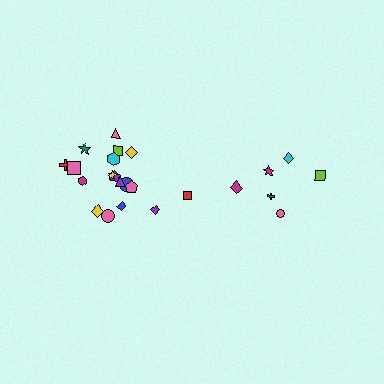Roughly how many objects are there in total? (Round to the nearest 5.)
Roughly 25 objects in total.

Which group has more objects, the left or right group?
The left group.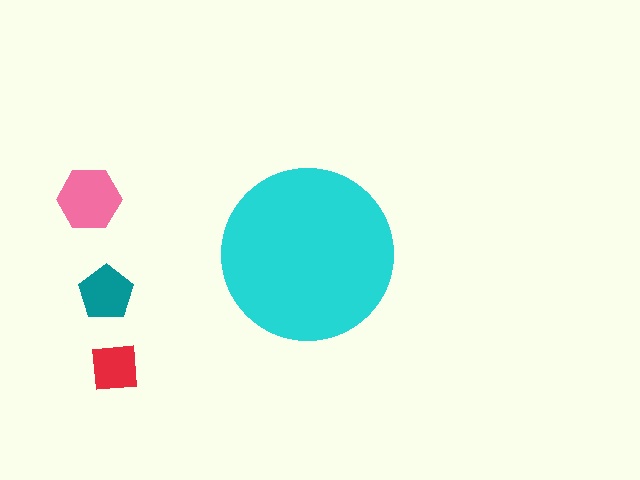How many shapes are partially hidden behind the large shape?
0 shapes are partially hidden.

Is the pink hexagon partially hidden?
No, the pink hexagon is fully visible.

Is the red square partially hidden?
No, the red square is fully visible.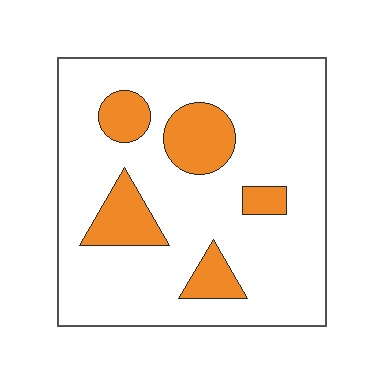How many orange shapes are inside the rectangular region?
5.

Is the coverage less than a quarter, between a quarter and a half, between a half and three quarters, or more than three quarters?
Less than a quarter.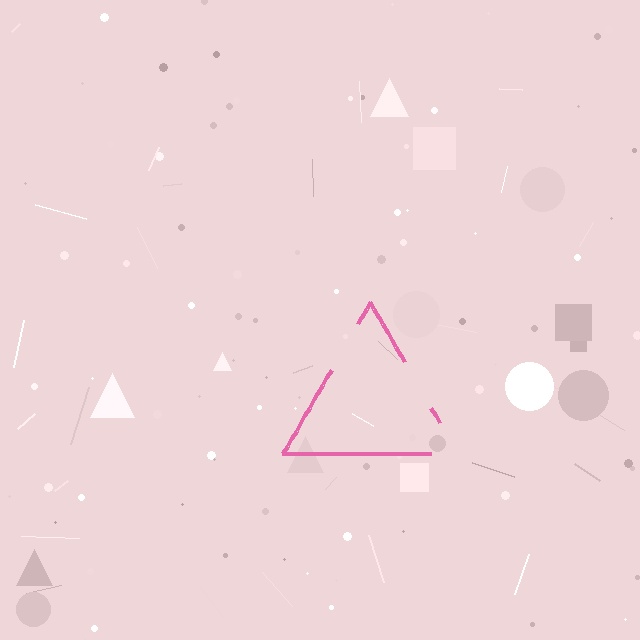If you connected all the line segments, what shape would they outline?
They would outline a triangle.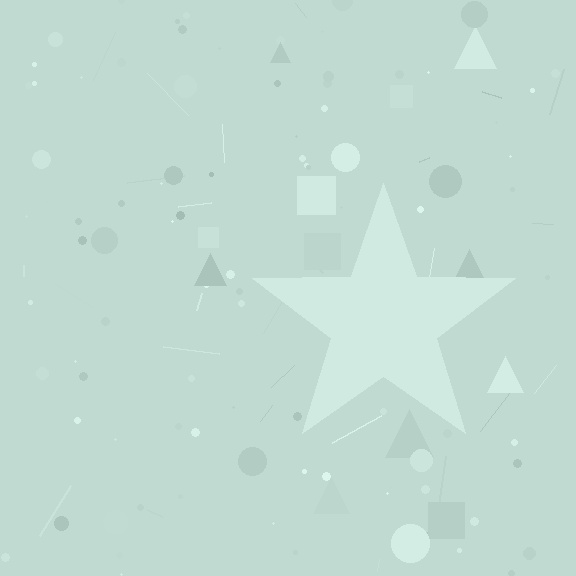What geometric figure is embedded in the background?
A star is embedded in the background.